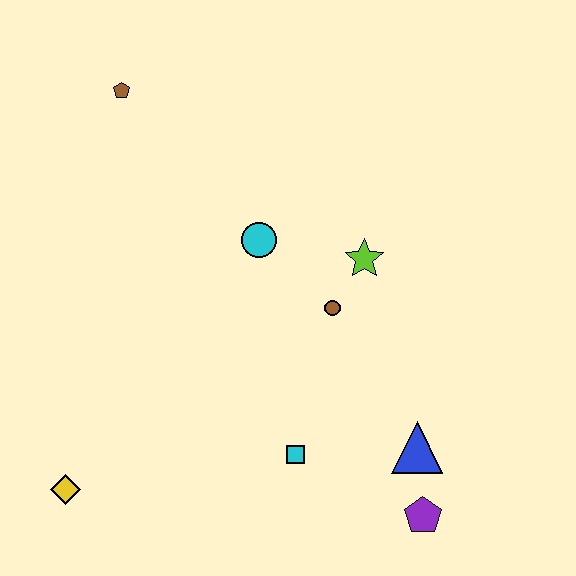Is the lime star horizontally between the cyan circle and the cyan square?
No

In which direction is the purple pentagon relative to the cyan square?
The purple pentagon is to the right of the cyan square.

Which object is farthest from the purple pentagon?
The brown pentagon is farthest from the purple pentagon.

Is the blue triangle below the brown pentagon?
Yes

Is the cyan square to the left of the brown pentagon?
No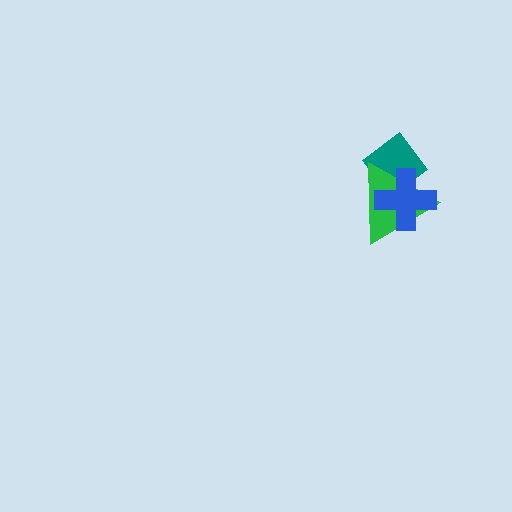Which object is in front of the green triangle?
The blue cross is in front of the green triangle.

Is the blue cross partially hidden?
No, no other shape covers it.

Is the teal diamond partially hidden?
Yes, it is partially covered by another shape.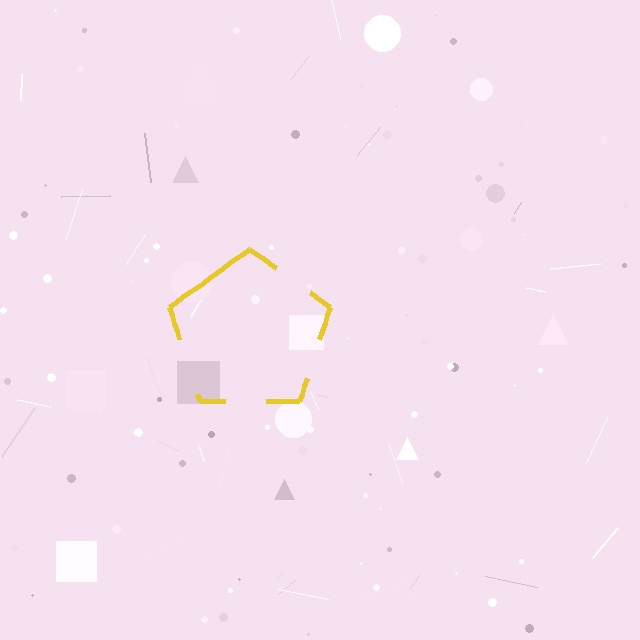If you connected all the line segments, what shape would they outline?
They would outline a pentagon.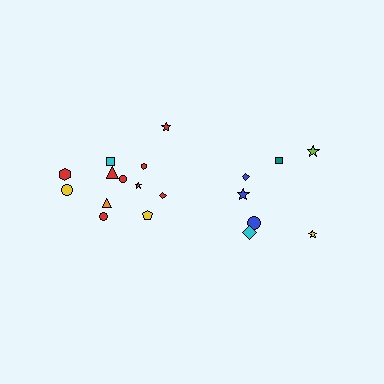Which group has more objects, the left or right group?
The left group.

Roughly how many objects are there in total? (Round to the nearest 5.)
Roughly 20 objects in total.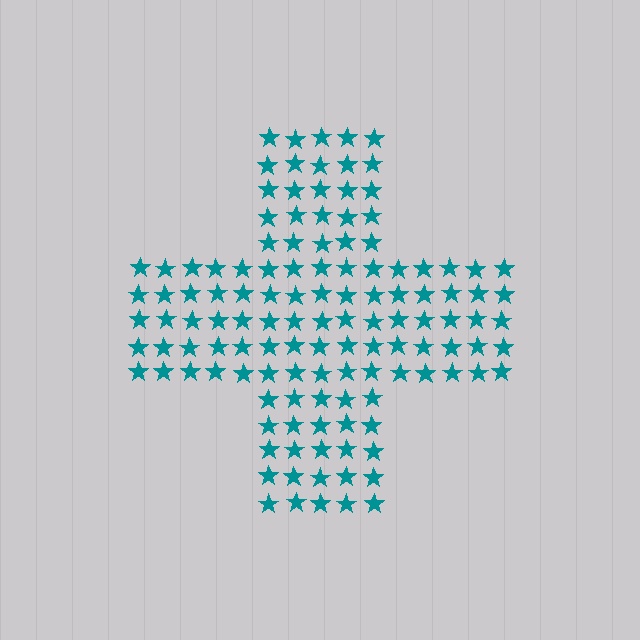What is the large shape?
The large shape is a cross.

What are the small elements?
The small elements are stars.